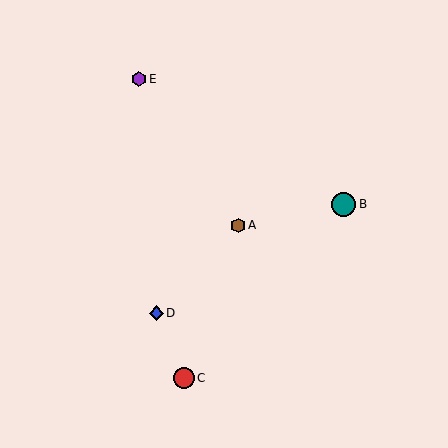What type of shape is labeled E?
Shape E is a purple hexagon.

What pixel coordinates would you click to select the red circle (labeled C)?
Click at (184, 378) to select the red circle C.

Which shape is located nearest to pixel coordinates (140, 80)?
The purple hexagon (labeled E) at (139, 79) is nearest to that location.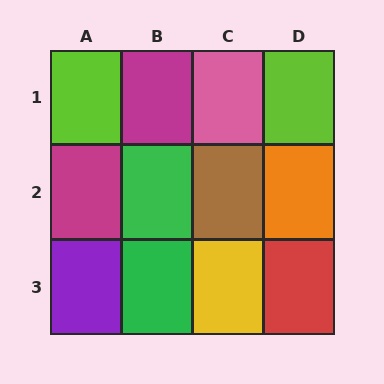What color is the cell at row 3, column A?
Purple.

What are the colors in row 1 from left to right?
Lime, magenta, pink, lime.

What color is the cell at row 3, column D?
Red.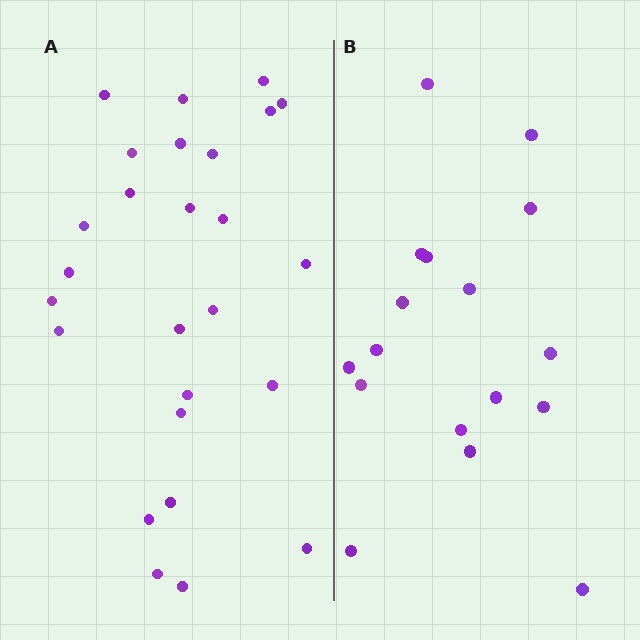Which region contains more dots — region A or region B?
Region A (the left region) has more dots.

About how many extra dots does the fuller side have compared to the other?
Region A has roughly 8 or so more dots than region B.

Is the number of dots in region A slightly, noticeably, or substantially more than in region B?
Region A has substantially more. The ratio is roughly 1.5 to 1.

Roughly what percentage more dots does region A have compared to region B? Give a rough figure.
About 55% more.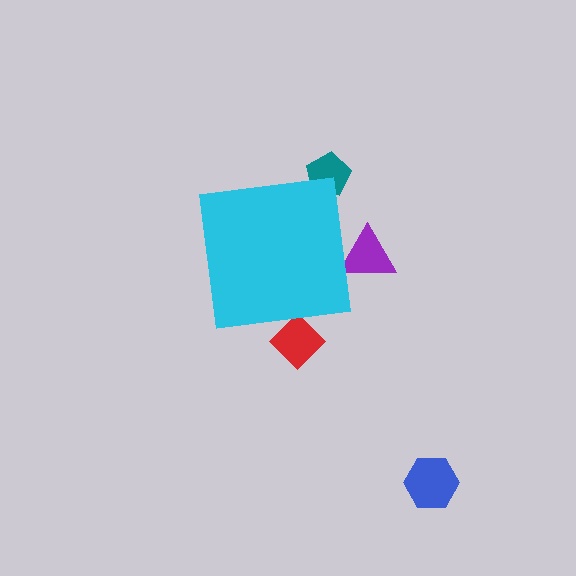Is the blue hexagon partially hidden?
No, the blue hexagon is fully visible.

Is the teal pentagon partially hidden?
Yes, the teal pentagon is partially hidden behind the cyan square.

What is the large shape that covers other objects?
A cyan square.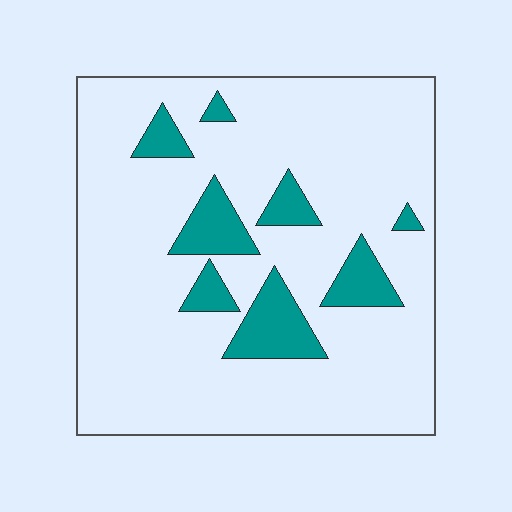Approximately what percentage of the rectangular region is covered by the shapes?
Approximately 15%.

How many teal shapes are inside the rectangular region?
8.